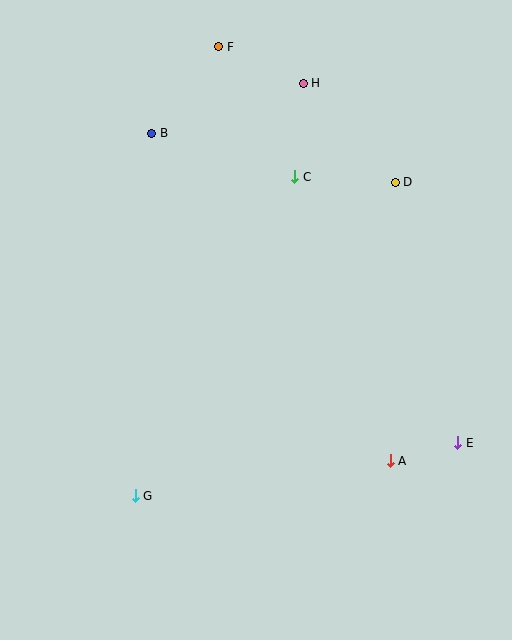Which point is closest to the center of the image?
Point C at (295, 177) is closest to the center.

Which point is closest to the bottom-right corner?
Point E is closest to the bottom-right corner.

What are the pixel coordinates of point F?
Point F is at (219, 47).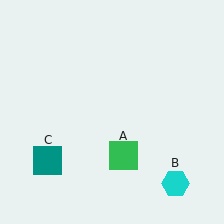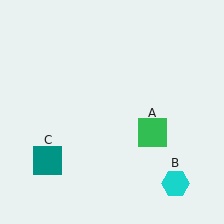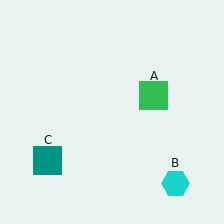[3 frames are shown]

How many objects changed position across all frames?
1 object changed position: green square (object A).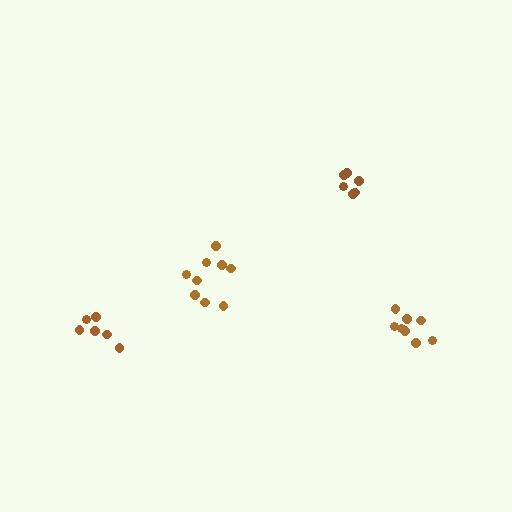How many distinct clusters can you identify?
There are 4 distinct clusters.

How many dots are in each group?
Group 1: 9 dots, Group 2: 6 dots, Group 3: 8 dots, Group 4: 7 dots (30 total).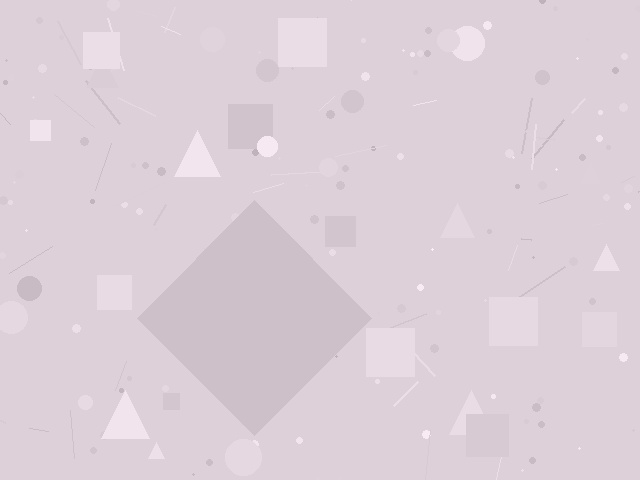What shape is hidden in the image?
A diamond is hidden in the image.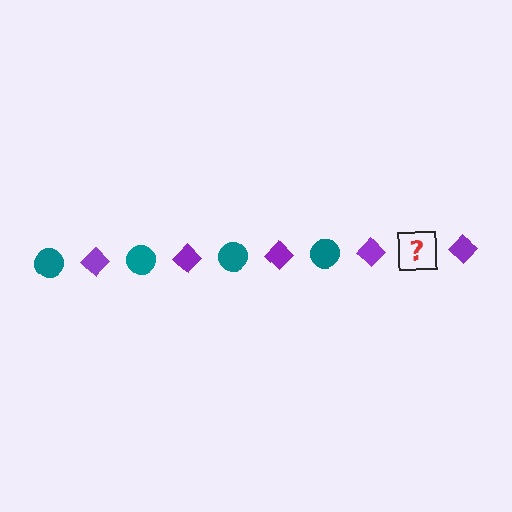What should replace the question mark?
The question mark should be replaced with a teal circle.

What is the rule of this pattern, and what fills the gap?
The rule is that the pattern alternates between teal circle and purple diamond. The gap should be filled with a teal circle.